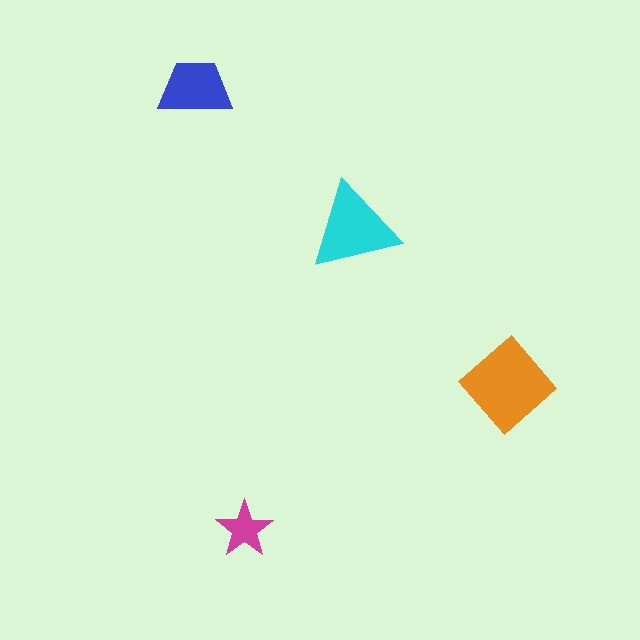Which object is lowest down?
The magenta star is bottommost.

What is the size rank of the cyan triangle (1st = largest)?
2nd.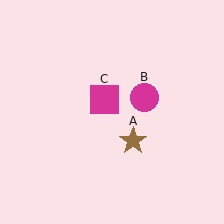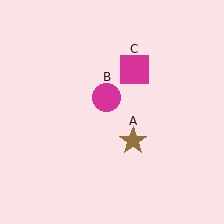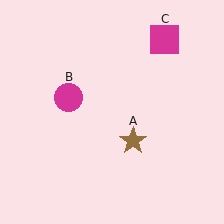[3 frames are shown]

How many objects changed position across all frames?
2 objects changed position: magenta circle (object B), magenta square (object C).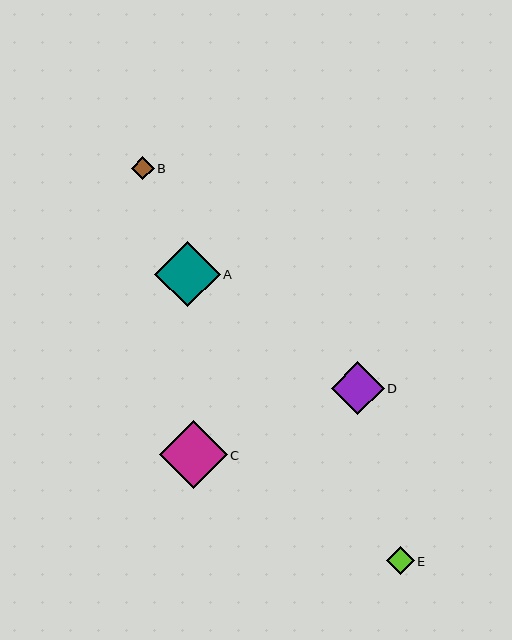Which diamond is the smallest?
Diamond B is the smallest with a size of approximately 23 pixels.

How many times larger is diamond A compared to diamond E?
Diamond A is approximately 2.3 times the size of diamond E.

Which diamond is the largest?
Diamond C is the largest with a size of approximately 68 pixels.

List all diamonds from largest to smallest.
From largest to smallest: C, A, D, E, B.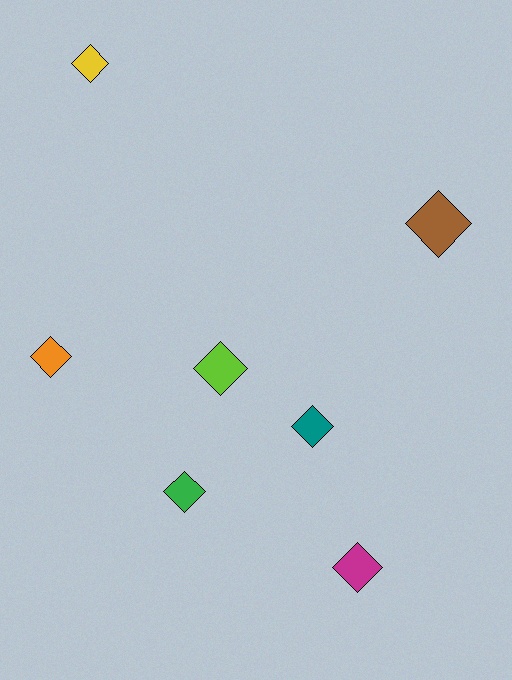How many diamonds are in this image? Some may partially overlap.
There are 7 diamonds.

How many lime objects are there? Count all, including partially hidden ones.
There is 1 lime object.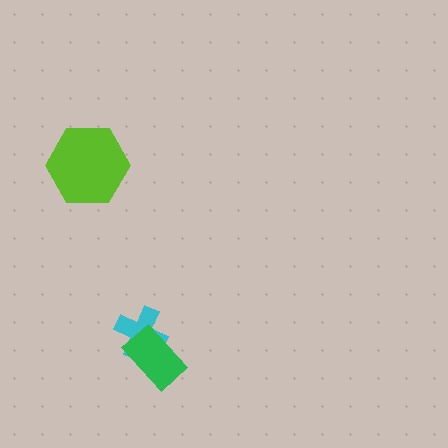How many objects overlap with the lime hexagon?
0 objects overlap with the lime hexagon.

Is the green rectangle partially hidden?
No, no other shape covers it.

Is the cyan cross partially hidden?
Yes, it is partially covered by another shape.